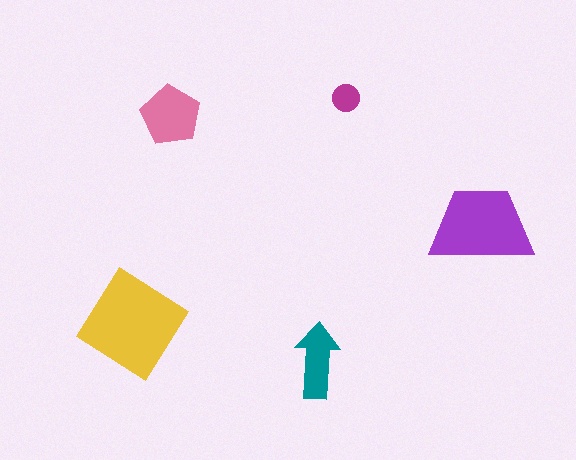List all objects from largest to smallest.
The yellow diamond, the purple trapezoid, the pink pentagon, the teal arrow, the magenta circle.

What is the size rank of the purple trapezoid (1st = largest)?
2nd.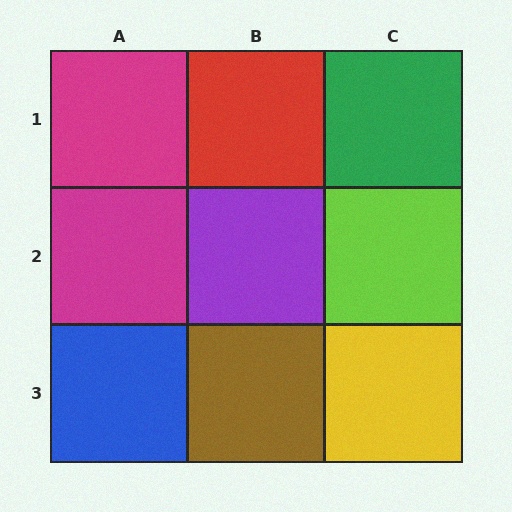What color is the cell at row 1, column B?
Red.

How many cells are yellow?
1 cell is yellow.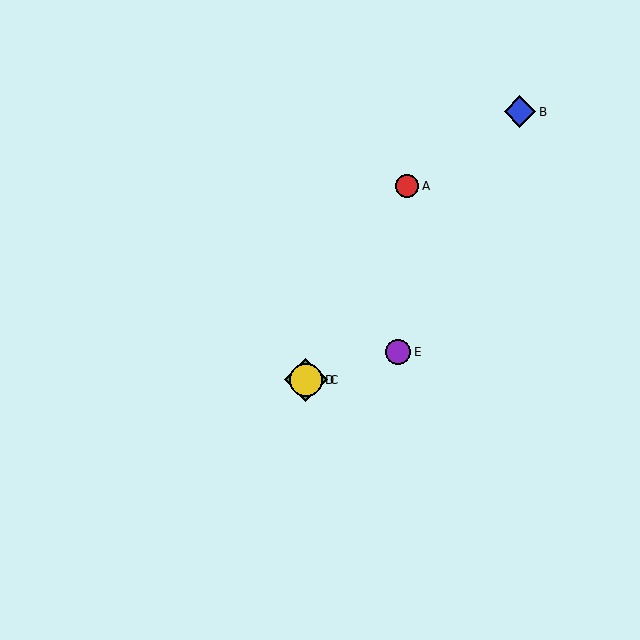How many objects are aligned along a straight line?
3 objects (A, C, D) are aligned along a straight line.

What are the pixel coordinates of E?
Object E is at (398, 352).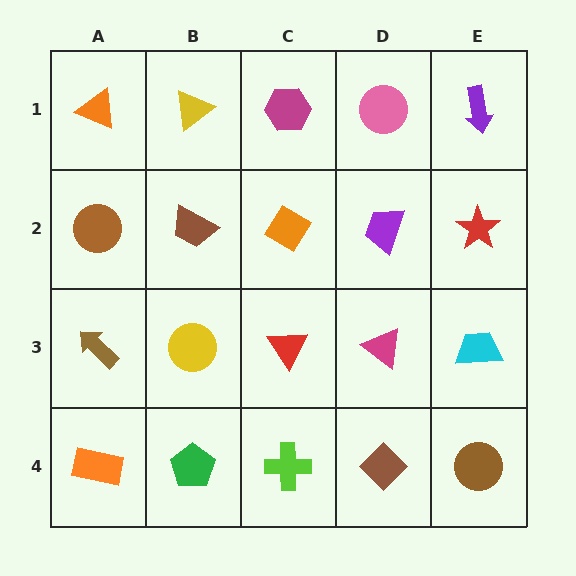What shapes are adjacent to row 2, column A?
An orange triangle (row 1, column A), a brown arrow (row 3, column A), a brown trapezoid (row 2, column B).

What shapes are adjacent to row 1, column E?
A red star (row 2, column E), a pink circle (row 1, column D).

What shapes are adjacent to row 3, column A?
A brown circle (row 2, column A), an orange rectangle (row 4, column A), a yellow circle (row 3, column B).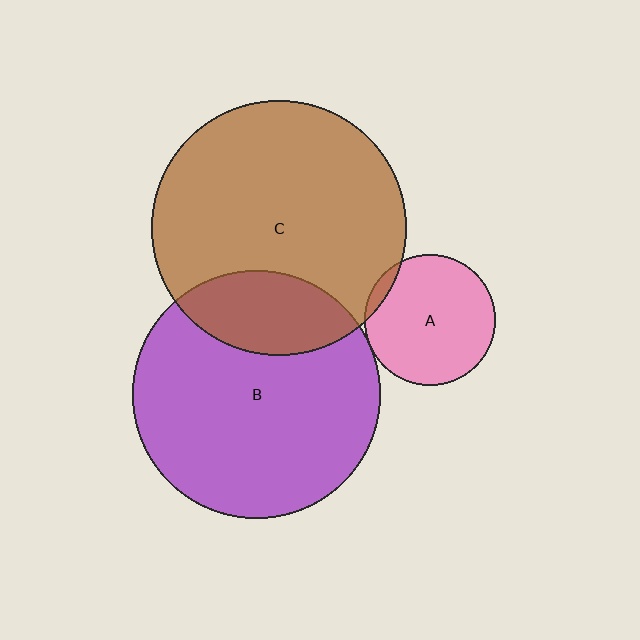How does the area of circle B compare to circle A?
Approximately 3.6 times.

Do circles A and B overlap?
Yes.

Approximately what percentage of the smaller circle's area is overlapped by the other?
Approximately 5%.